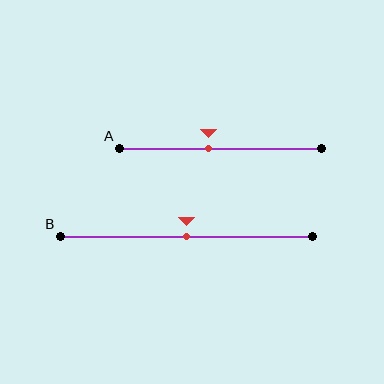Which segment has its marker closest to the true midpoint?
Segment B has its marker closest to the true midpoint.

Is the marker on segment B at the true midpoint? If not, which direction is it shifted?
Yes, the marker on segment B is at the true midpoint.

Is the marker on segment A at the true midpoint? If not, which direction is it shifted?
No, the marker on segment A is shifted to the left by about 6% of the segment length.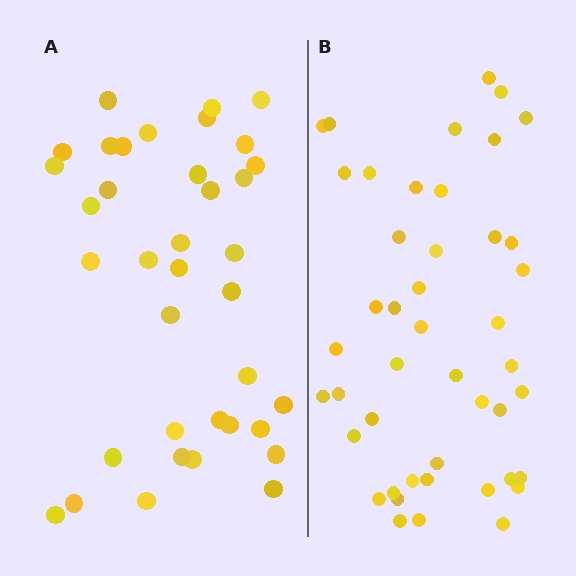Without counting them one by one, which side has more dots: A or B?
Region B (the right region) has more dots.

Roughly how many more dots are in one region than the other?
Region B has roughly 8 or so more dots than region A.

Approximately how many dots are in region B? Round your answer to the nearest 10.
About 40 dots. (The exact count is 45, which rounds to 40.)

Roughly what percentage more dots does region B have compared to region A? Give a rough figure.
About 20% more.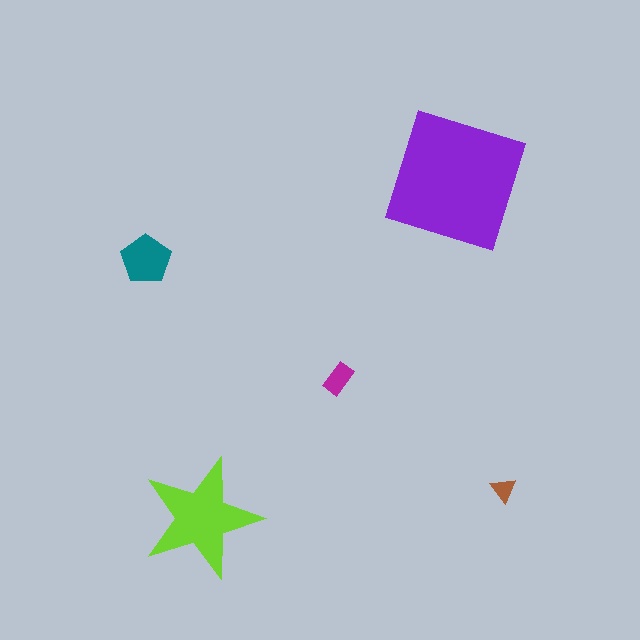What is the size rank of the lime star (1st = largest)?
2nd.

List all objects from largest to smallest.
The purple square, the lime star, the teal pentagon, the magenta rectangle, the brown triangle.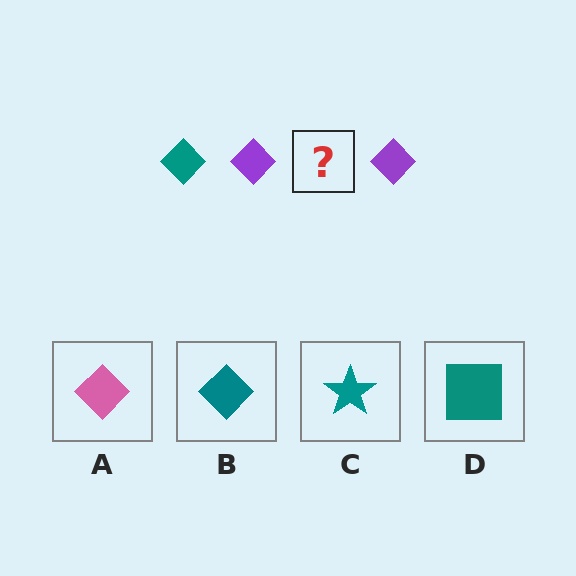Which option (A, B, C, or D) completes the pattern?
B.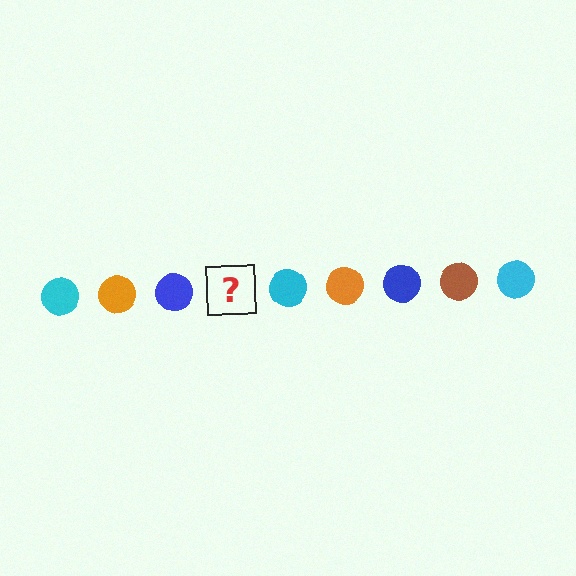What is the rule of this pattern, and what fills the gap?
The rule is that the pattern cycles through cyan, orange, blue, brown circles. The gap should be filled with a brown circle.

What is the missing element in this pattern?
The missing element is a brown circle.